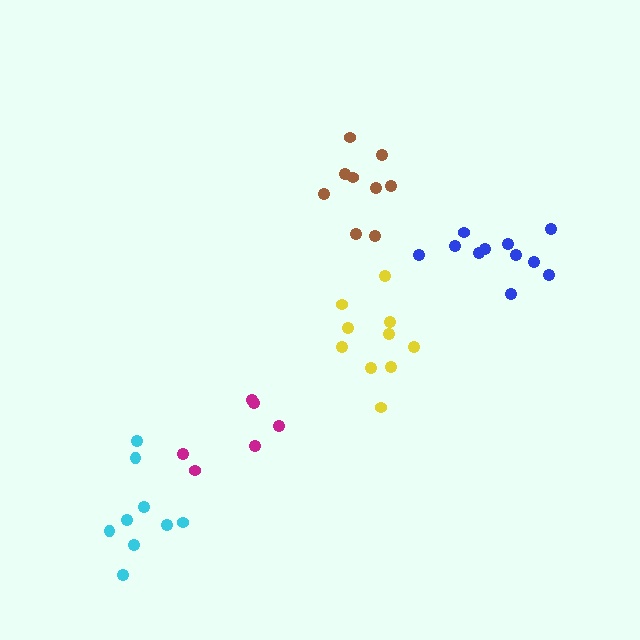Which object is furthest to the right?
The blue cluster is rightmost.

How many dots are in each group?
Group 1: 10 dots, Group 2: 11 dots, Group 3: 6 dots, Group 4: 9 dots, Group 5: 9 dots (45 total).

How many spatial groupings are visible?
There are 5 spatial groupings.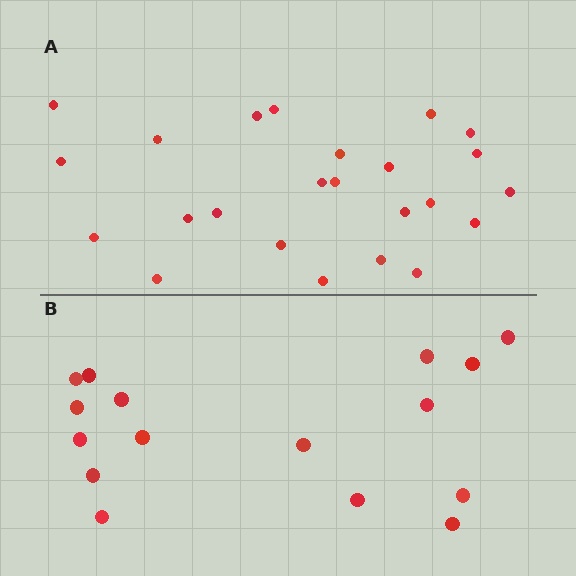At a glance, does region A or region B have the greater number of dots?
Region A (the top region) has more dots.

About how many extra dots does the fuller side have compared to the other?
Region A has roughly 8 or so more dots than region B.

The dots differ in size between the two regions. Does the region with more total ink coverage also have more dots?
No. Region B has more total ink coverage because its dots are larger, but region A actually contains more individual dots. Total area can be misleading — the number of items is what matters here.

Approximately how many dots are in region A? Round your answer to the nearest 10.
About 20 dots. (The exact count is 24, which rounds to 20.)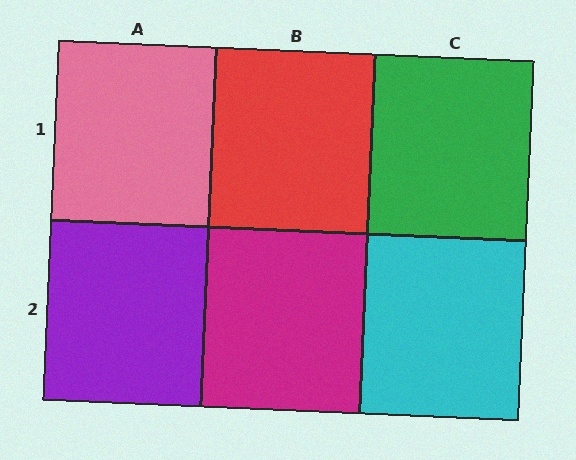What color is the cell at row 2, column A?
Purple.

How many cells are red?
1 cell is red.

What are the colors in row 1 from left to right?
Pink, red, green.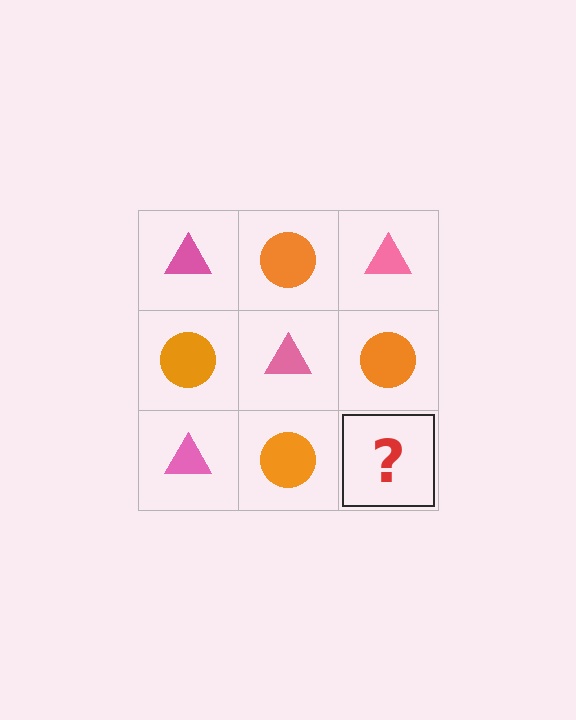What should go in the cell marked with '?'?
The missing cell should contain a pink triangle.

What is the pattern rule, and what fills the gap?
The rule is that it alternates pink triangle and orange circle in a checkerboard pattern. The gap should be filled with a pink triangle.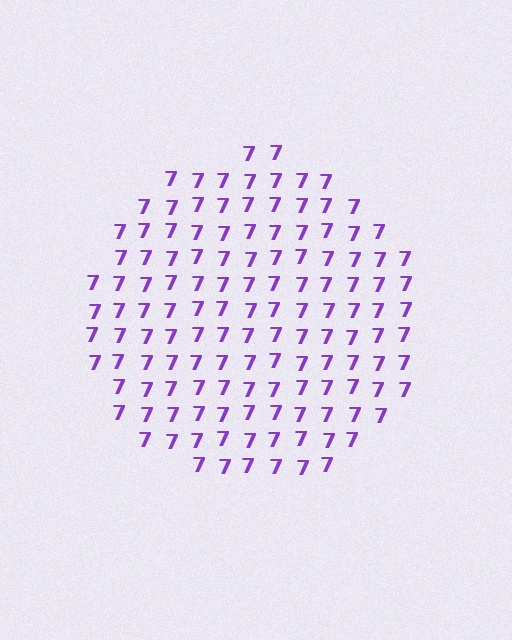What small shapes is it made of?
It is made of small digit 7's.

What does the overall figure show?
The overall figure shows a circle.